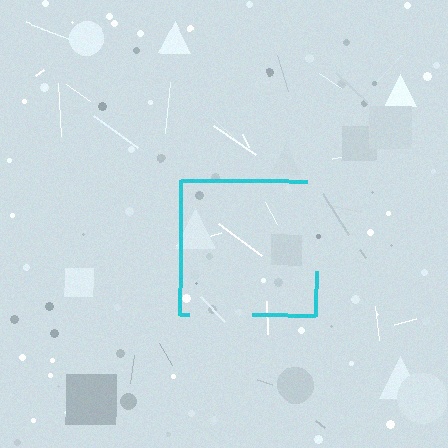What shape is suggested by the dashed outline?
The dashed outline suggests a square.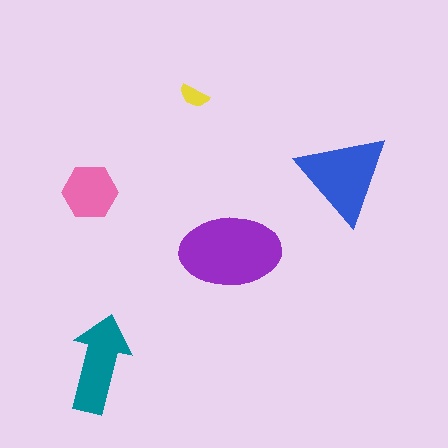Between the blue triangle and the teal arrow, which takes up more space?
The blue triangle.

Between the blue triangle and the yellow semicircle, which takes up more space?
The blue triangle.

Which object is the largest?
The purple ellipse.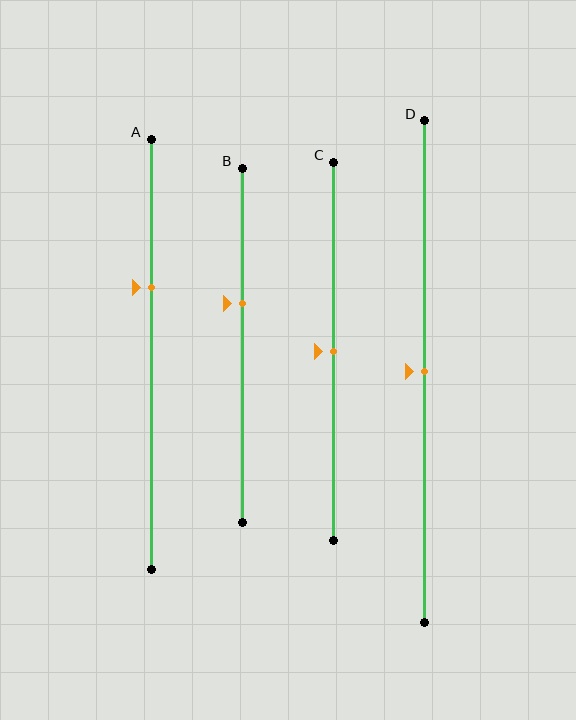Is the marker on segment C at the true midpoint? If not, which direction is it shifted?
Yes, the marker on segment C is at the true midpoint.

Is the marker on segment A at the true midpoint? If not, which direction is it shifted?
No, the marker on segment A is shifted upward by about 16% of the segment length.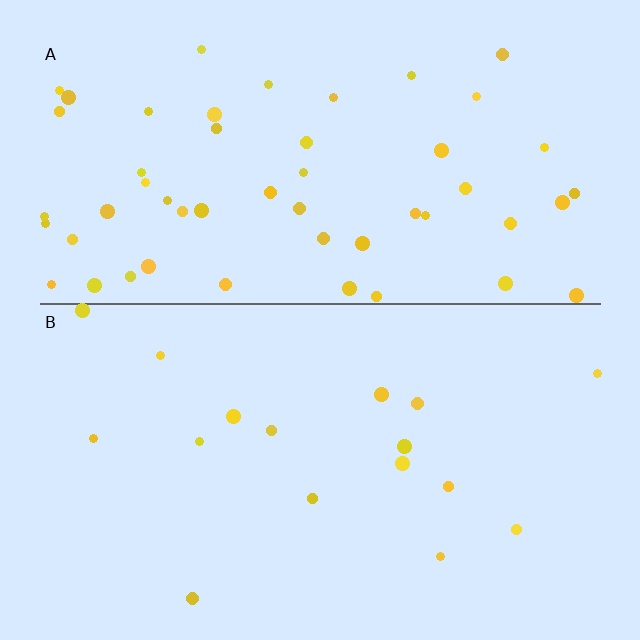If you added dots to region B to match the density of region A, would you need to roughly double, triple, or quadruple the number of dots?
Approximately triple.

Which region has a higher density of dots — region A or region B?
A (the top).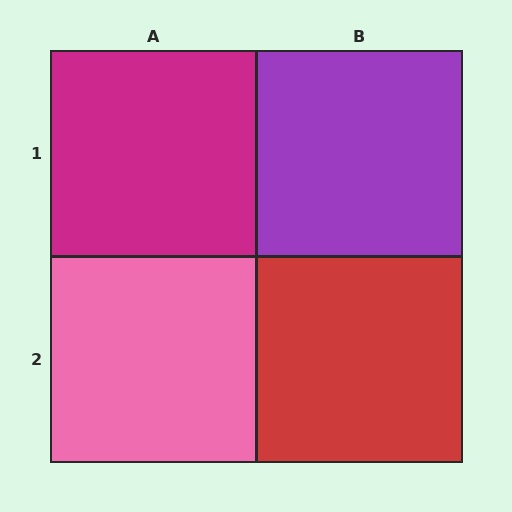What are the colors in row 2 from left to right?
Pink, red.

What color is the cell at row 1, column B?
Purple.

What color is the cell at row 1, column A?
Magenta.